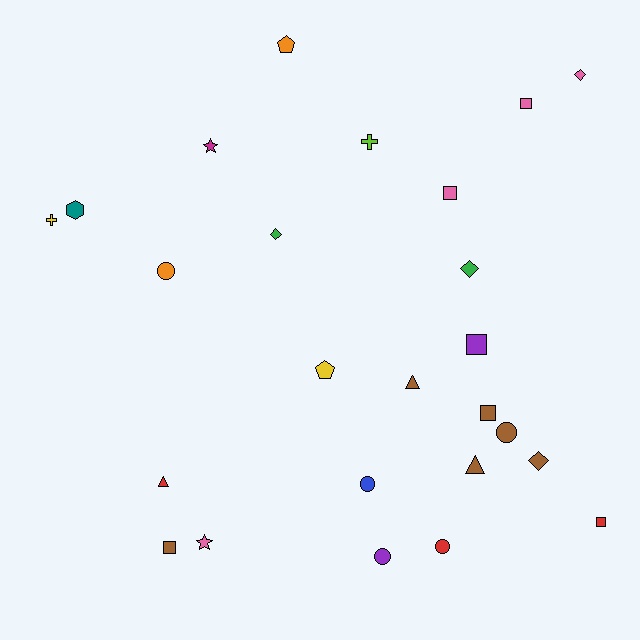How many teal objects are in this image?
There is 1 teal object.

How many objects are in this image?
There are 25 objects.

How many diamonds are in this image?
There are 4 diamonds.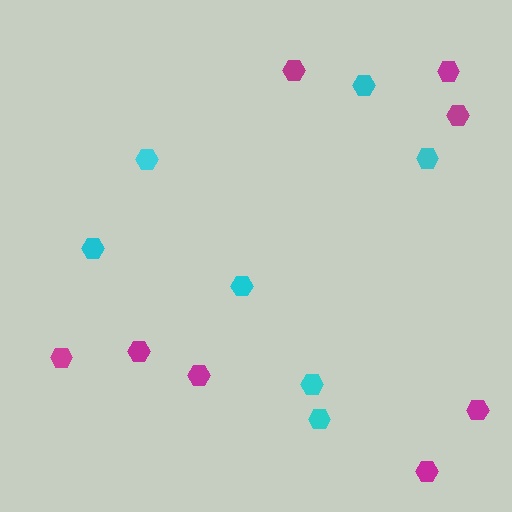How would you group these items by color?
There are 2 groups: one group of cyan hexagons (7) and one group of magenta hexagons (8).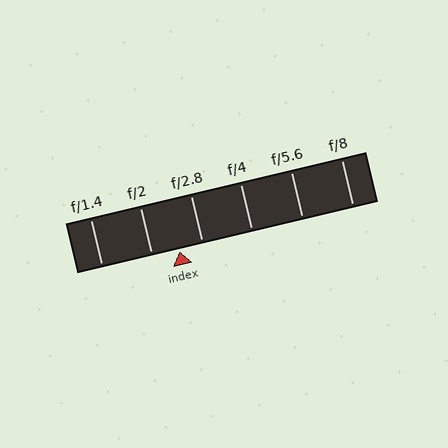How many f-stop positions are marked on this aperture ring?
There are 6 f-stop positions marked.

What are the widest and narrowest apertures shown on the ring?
The widest aperture shown is f/1.4 and the narrowest is f/8.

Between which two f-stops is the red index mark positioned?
The index mark is between f/2 and f/2.8.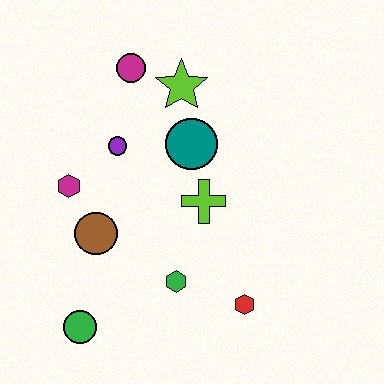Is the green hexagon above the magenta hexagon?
No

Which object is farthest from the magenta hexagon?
The red hexagon is farthest from the magenta hexagon.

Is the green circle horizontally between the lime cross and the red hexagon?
No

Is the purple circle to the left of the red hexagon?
Yes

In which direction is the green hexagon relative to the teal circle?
The green hexagon is below the teal circle.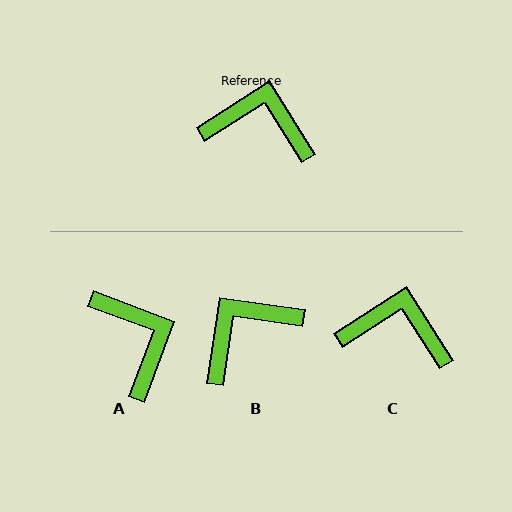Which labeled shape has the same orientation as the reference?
C.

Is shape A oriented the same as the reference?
No, it is off by about 53 degrees.